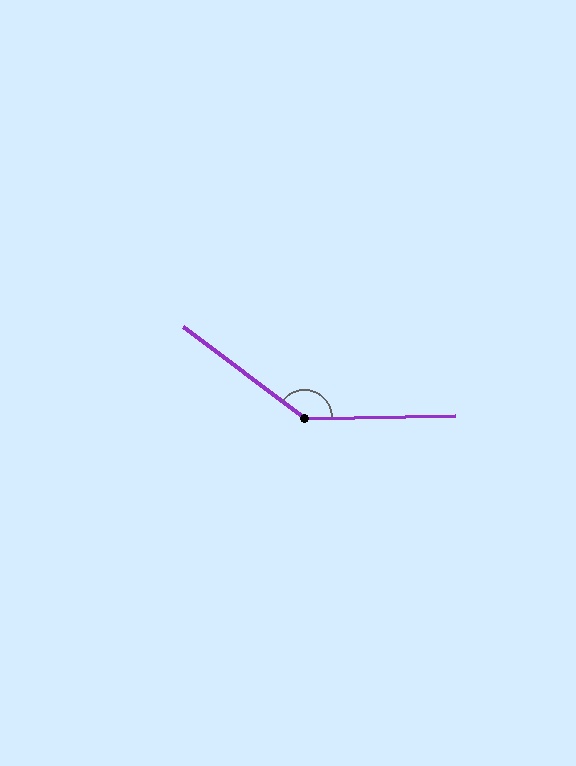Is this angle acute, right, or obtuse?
It is obtuse.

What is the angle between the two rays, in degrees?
Approximately 142 degrees.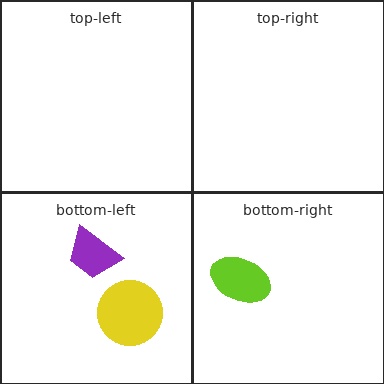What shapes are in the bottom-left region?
The purple trapezoid, the yellow circle.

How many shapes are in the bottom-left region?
2.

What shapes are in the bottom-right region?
The lime ellipse.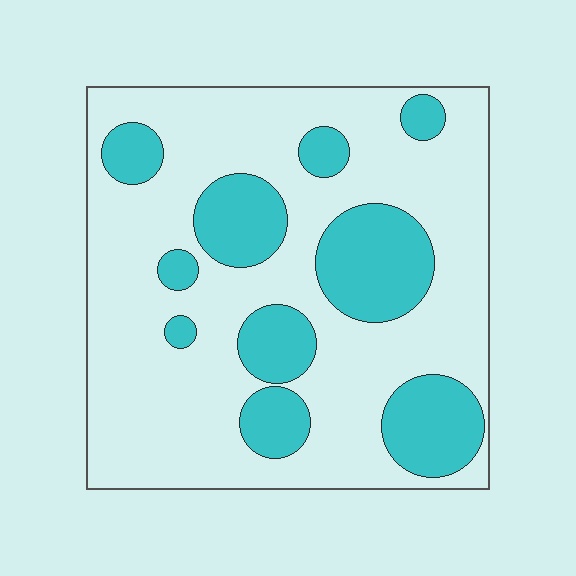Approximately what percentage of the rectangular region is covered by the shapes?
Approximately 30%.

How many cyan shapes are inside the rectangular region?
10.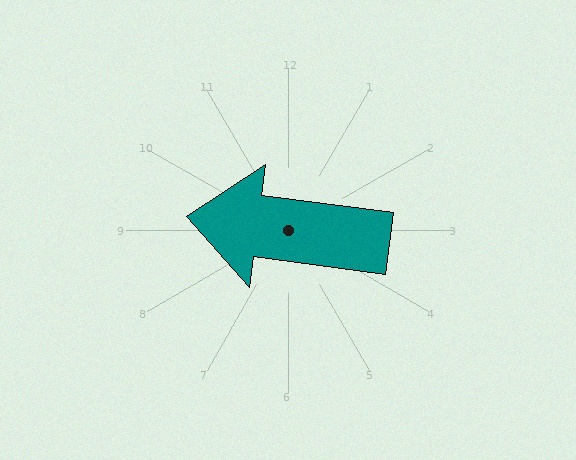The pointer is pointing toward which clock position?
Roughly 9 o'clock.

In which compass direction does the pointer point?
West.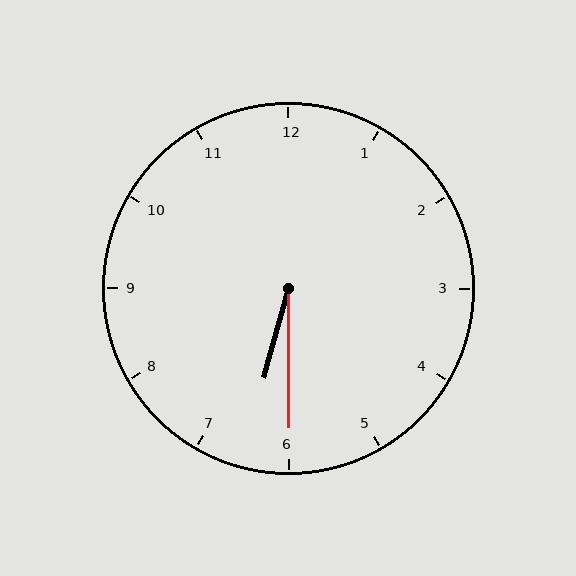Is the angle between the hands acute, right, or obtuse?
It is acute.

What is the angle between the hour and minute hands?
Approximately 15 degrees.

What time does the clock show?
6:30.